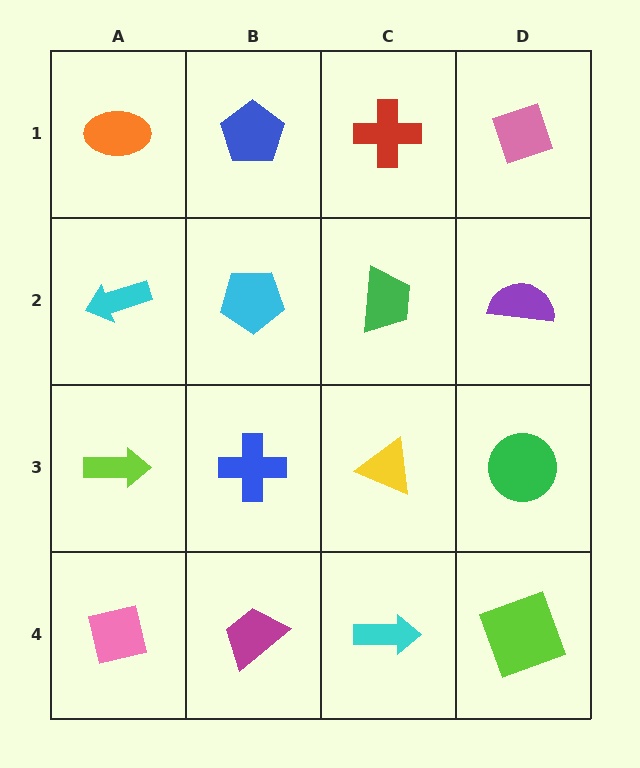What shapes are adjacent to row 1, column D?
A purple semicircle (row 2, column D), a red cross (row 1, column C).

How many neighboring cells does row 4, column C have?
3.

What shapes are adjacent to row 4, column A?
A lime arrow (row 3, column A), a magenta trapezoid (row 4, column B).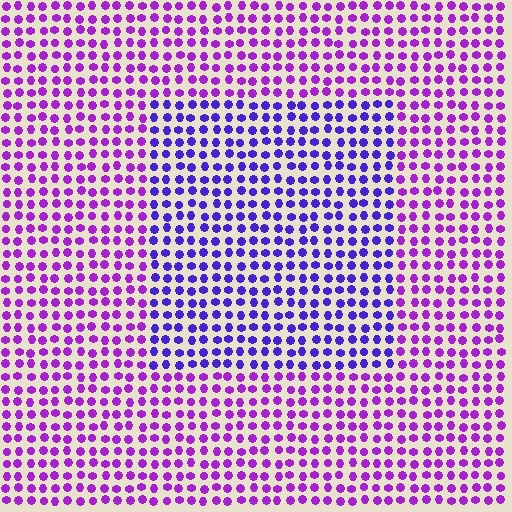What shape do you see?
I see a rectangle.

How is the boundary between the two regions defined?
The boundary is defined purely by a slight shift in hue (about 33 degrees). Spacing, size, and orientation are identical on both sides.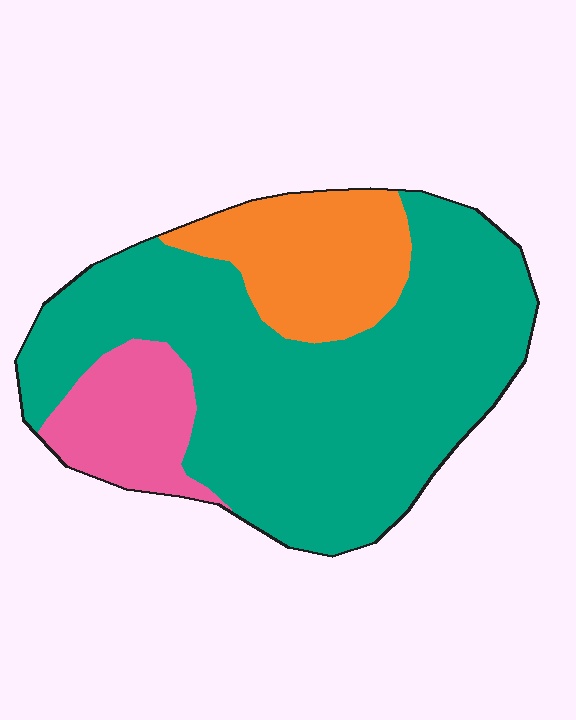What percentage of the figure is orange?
Orange covers 19% of the figure.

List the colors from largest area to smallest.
From largest to smallest: teal, orange, pink.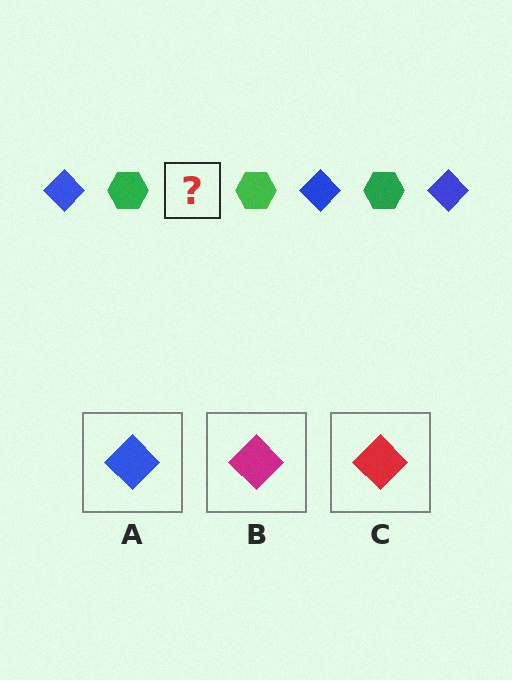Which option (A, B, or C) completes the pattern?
A.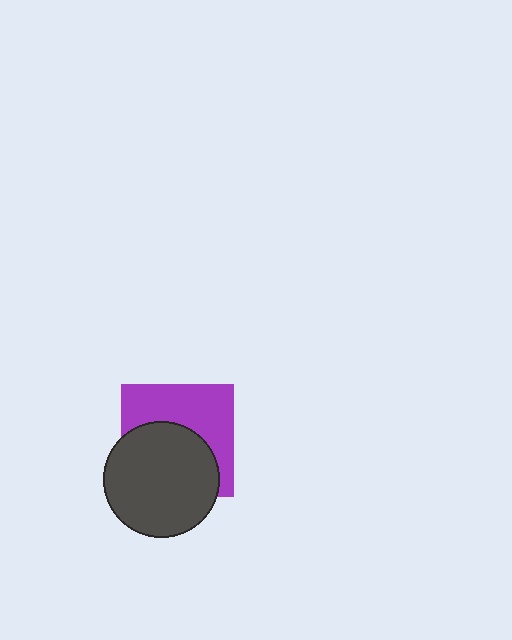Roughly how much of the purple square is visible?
About half of it is visible (roughly 48%).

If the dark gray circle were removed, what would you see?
You would see the complete purple square.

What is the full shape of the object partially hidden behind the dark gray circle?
The partially hidden object is a purple square.